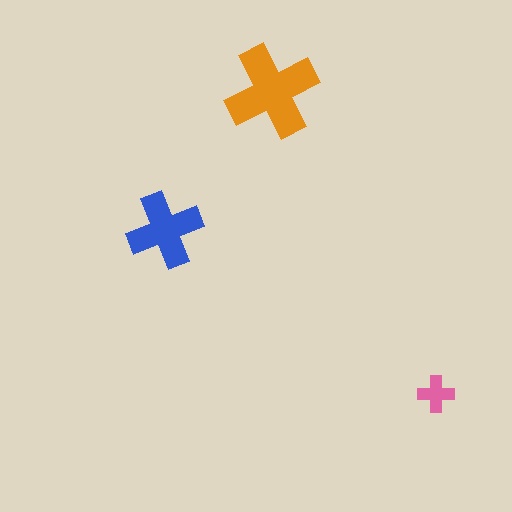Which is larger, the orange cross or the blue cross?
The orange one.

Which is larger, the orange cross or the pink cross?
The orange one.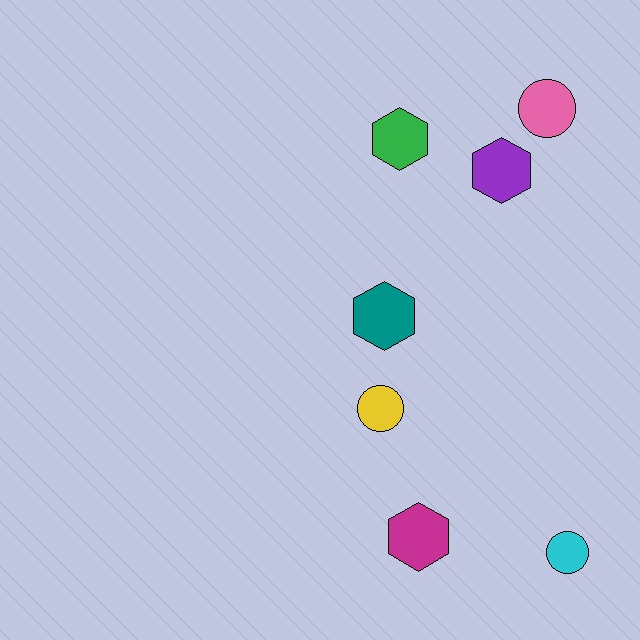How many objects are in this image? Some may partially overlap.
There are 7 objects.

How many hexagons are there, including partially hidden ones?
There are 4 hexagons.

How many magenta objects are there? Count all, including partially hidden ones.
There is 1 magenta object.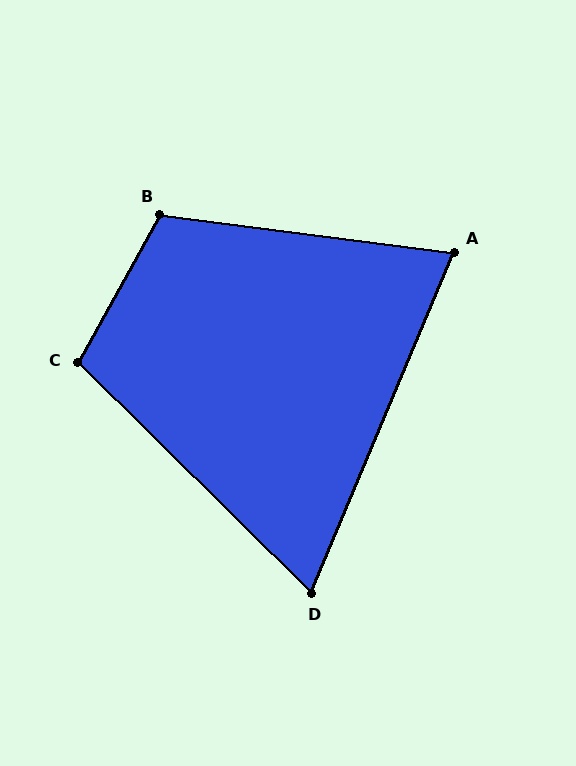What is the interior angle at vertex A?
Approximately 75 degrees (acute).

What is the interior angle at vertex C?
Approximately 105 degrees (obtuse).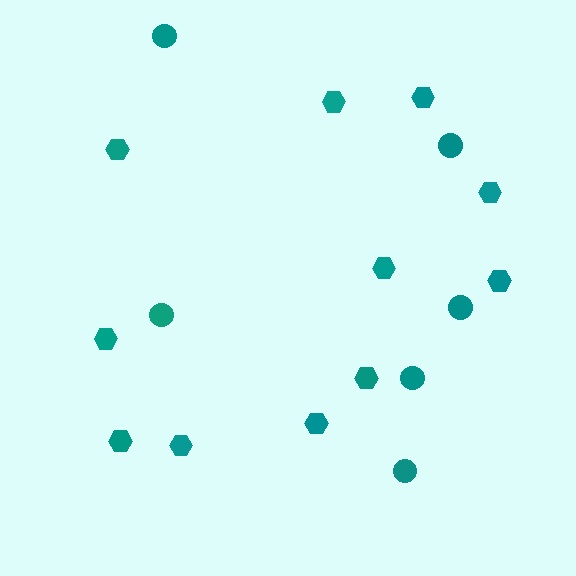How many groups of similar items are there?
There are 2 groups: one group of hexagons (11) and one group of circles (6).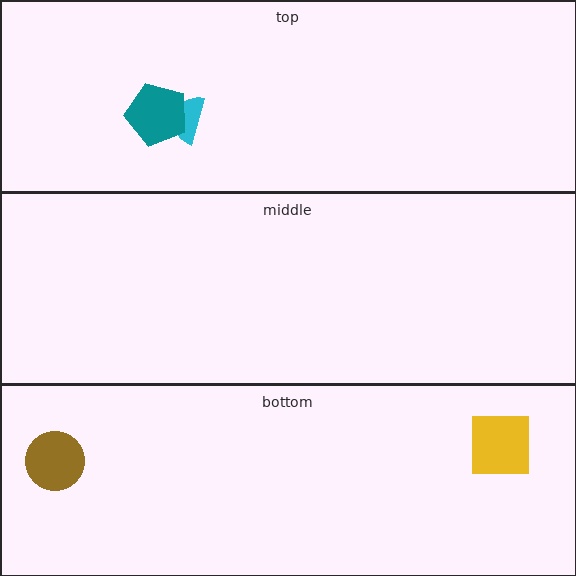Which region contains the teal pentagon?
The top region.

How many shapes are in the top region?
2.